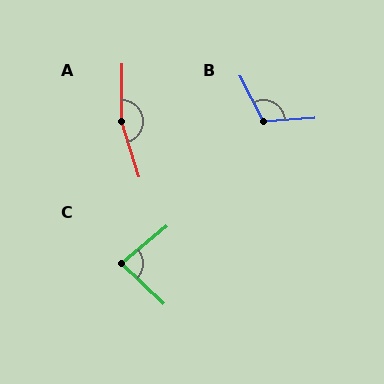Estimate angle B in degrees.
Approximately 113 degrees.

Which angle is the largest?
A, at approximately 162 degrees.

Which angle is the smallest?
C, at approximately 83 degrees.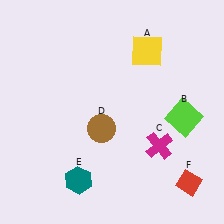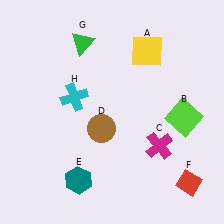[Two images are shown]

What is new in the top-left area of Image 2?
A green triangle (G) was added in the top-left area of Image 2.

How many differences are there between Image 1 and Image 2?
There are 2 differences between the two images.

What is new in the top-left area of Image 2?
A cyan cross (H) was added in the top-left area of Image 2.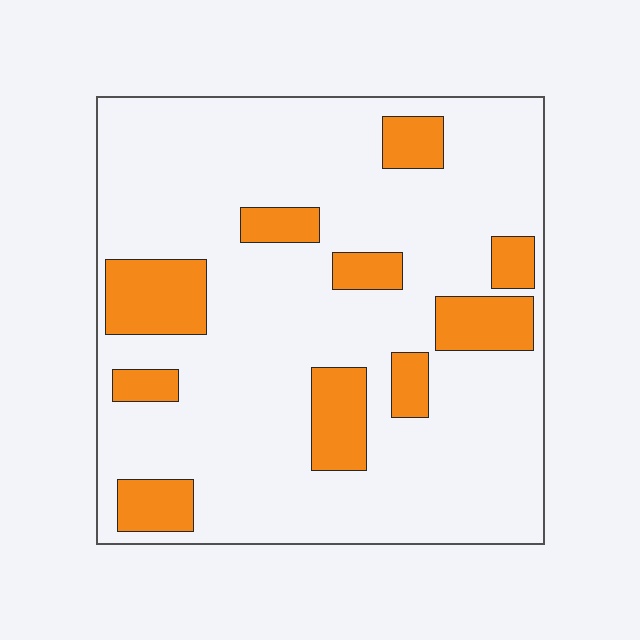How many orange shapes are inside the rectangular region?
10.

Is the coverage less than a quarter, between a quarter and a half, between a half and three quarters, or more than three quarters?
Less than a quarter.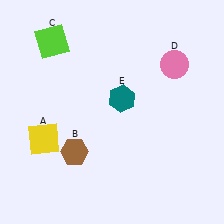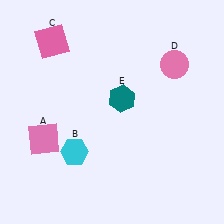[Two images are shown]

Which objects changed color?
A changed from yellow to pink. B changed from brown to cyan. C changed from lime to pink.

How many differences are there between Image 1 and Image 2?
There are 3 differences between the two images.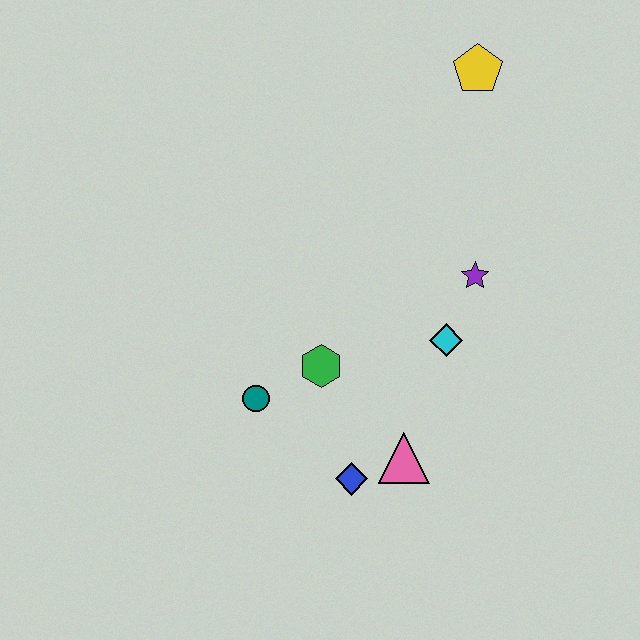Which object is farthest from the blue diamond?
The yellow pentagon is farthest from the blue diamond.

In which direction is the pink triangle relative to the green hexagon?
The pink triangle is below the green hexagon.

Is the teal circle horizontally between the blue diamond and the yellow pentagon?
No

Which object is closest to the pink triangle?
The blue diamond is closest to the pink triangle.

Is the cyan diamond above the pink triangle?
Yes